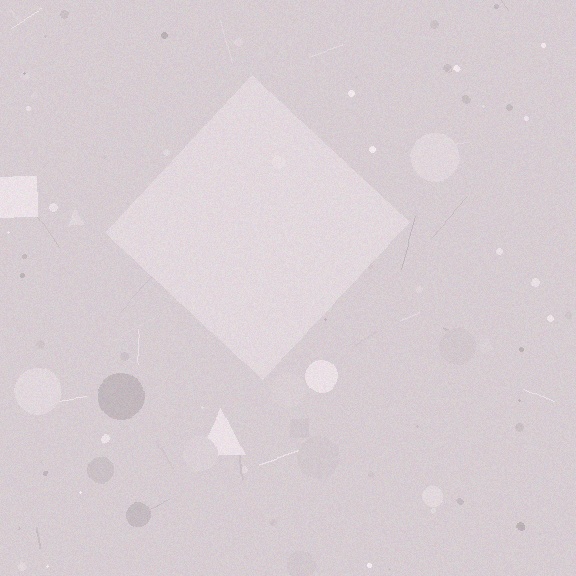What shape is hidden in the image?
A diamond is hidden in the image.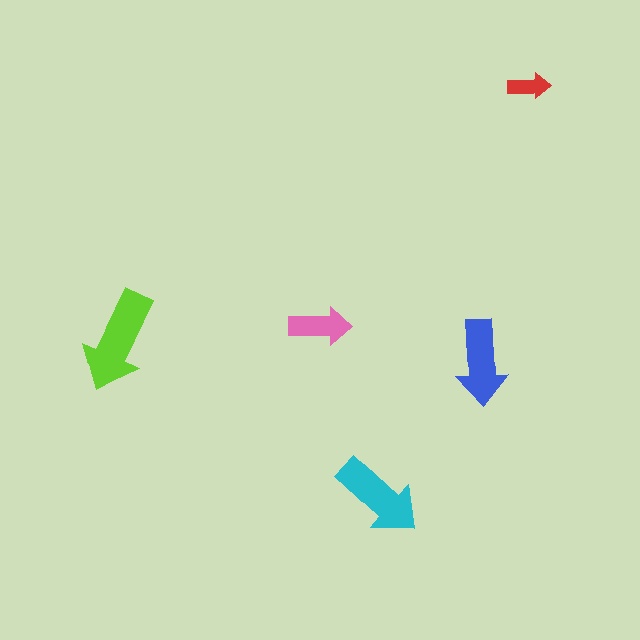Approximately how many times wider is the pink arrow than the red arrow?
About 1.5 times wider.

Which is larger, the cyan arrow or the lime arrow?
The lime one.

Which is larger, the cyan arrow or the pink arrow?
The cyan one.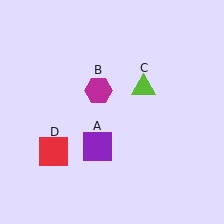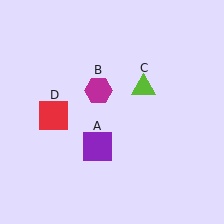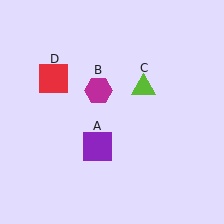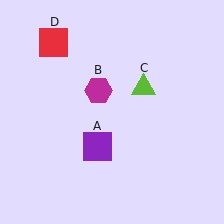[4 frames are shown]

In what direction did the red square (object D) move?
The red square (object D) moved up.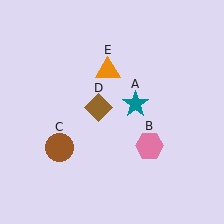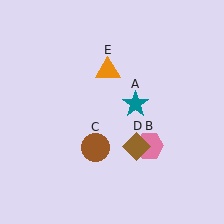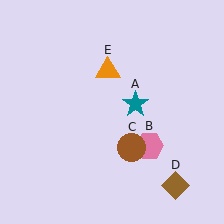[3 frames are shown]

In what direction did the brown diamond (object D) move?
The brown diamond (object D) moved down and to the right.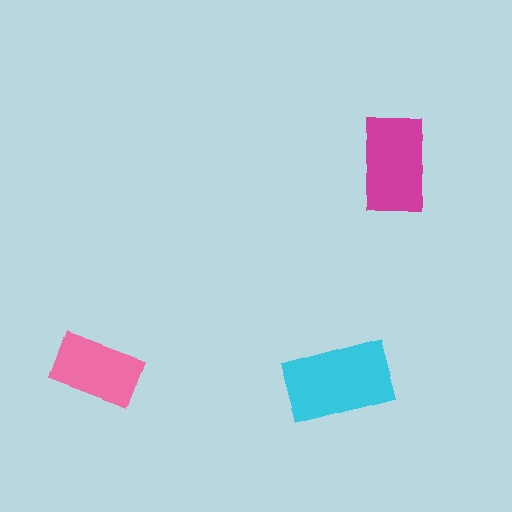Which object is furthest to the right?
The magenta rectangle is rightmost.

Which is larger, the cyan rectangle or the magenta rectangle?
The cyan one.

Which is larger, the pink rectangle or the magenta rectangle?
The magenta one.